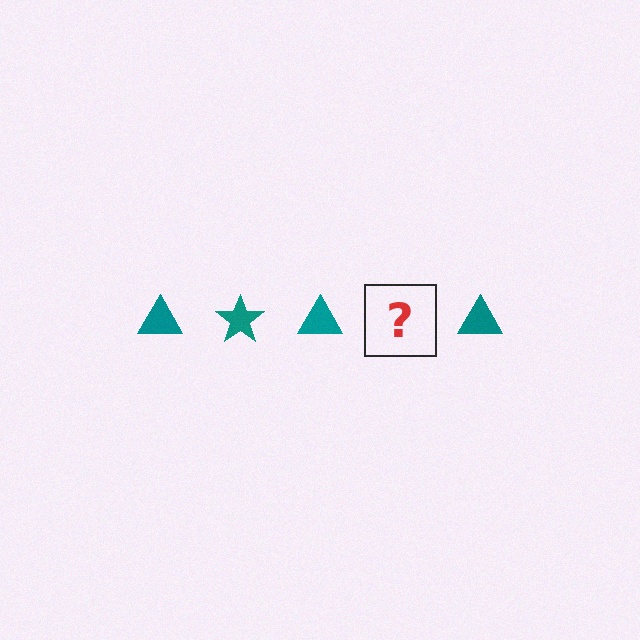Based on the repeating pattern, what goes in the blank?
The blank should be a teal star.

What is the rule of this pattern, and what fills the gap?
The rule is that the pattern cycles through triangle, star shapes in teal. The gap should be filled with a teal star.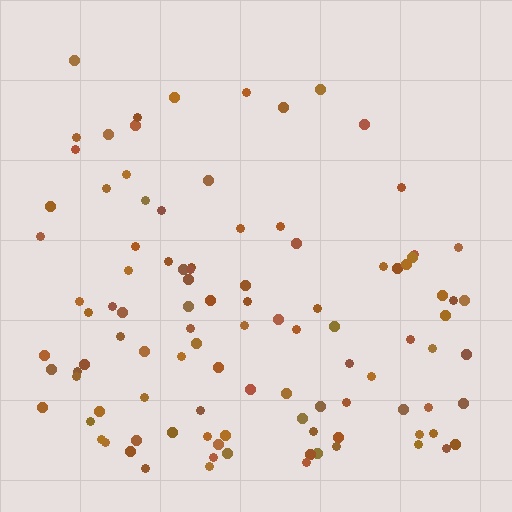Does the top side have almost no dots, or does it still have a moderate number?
Still a moderate number, just noticeably fewer than the bottom.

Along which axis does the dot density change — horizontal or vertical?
Vertical.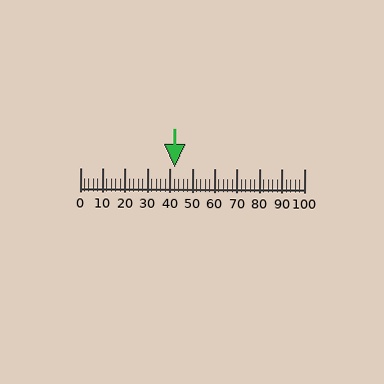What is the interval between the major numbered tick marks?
The major tick marks are spaced 10 units apart.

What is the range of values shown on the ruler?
The ruler shows values from 0 to 100.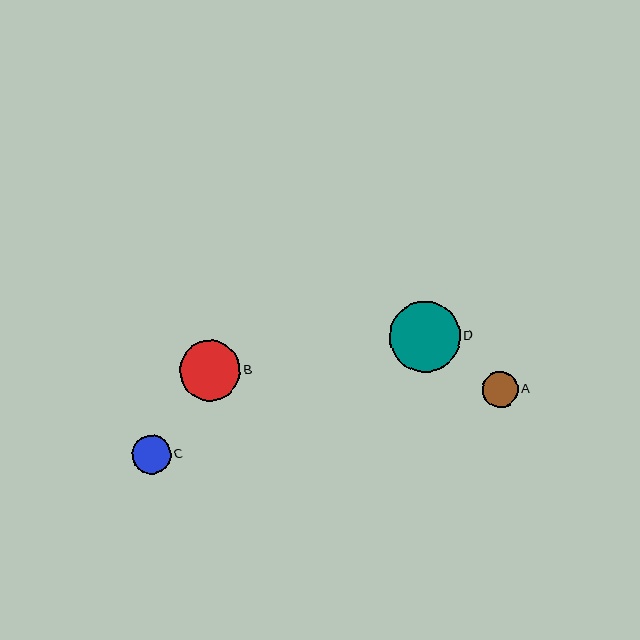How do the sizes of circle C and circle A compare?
Circle C and circle A are approximately the same size.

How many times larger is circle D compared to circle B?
Circle D is approximately 1.2 times the size of circle B.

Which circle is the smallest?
Circle A is the smallest with a size of approximately 36 pixels.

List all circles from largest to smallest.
From largest to smallest: D, B, C, A.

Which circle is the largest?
Circle D is the largest with a size of approximately 71 pixels.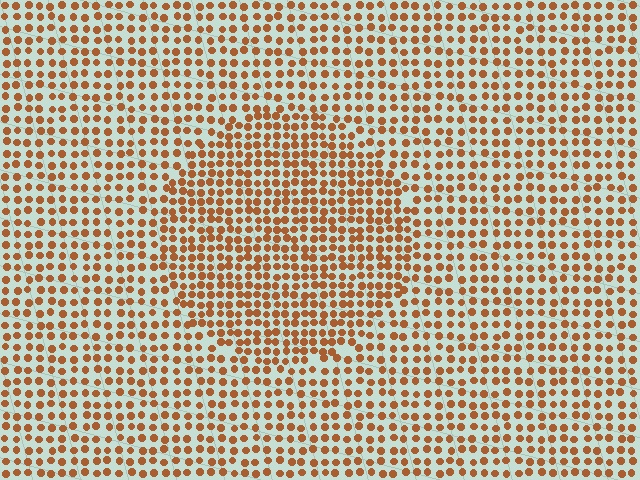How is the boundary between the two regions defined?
The boundary is defined by a change in element density (approximately 1.5x ratio). All elements are the same color, size, and shape.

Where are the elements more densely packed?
The elements are more densely packed inside the circle boundary.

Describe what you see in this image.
The image contains small brown elements arranged at two different densities. A circle-shaped region is visible where the elements are more densely packed than the surrounding area.